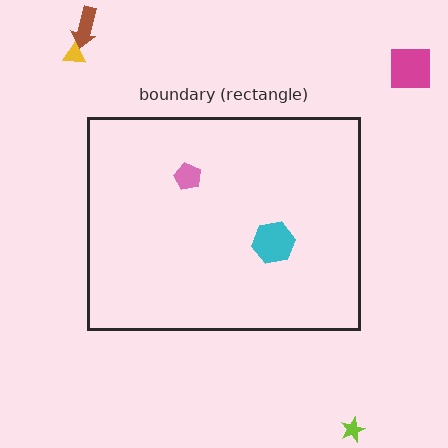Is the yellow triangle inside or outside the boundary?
Outside.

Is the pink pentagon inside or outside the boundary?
Inside.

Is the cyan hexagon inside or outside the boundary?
Inside.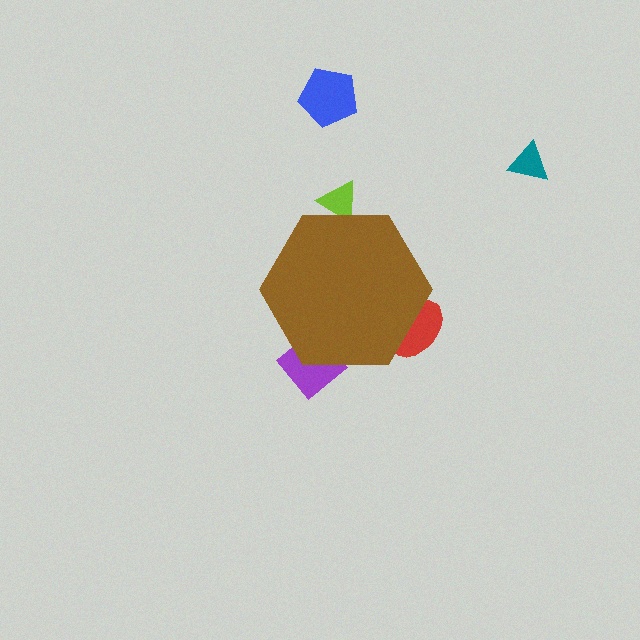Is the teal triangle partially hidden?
No, the teal triangle is fully visible.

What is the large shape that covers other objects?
A brown hexagon.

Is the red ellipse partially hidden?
Yes, the red ellipse is partially hidden behind the brown hexagon.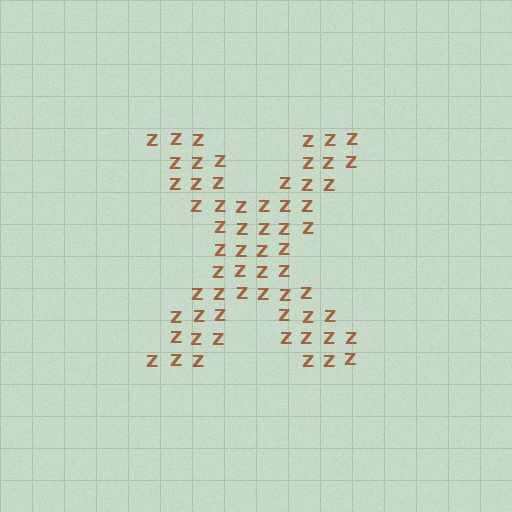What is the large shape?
The large shape is the letter X.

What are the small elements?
The small elements are letter Z's.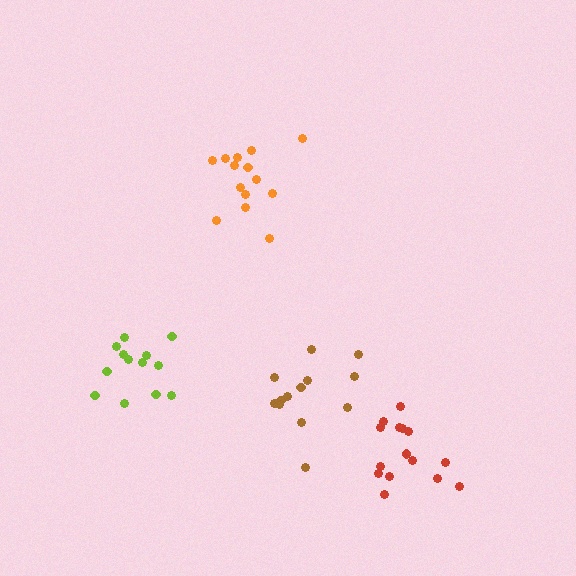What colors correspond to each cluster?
The clusters are colored: red, orange, lime, brown.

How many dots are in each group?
Group 1: 15 dots, Group 2: 14 dots, Group 3: 13 dots, Group 4: 13 dots (55 total).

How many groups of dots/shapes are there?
There are 4 groups.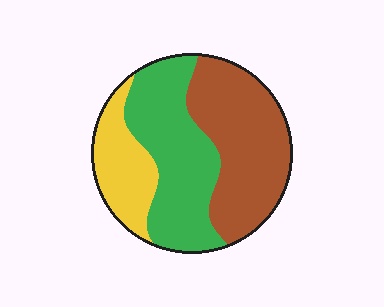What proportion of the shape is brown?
Brown covers roughly 40% of the shape.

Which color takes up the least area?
Yellow, at roughly 20%.